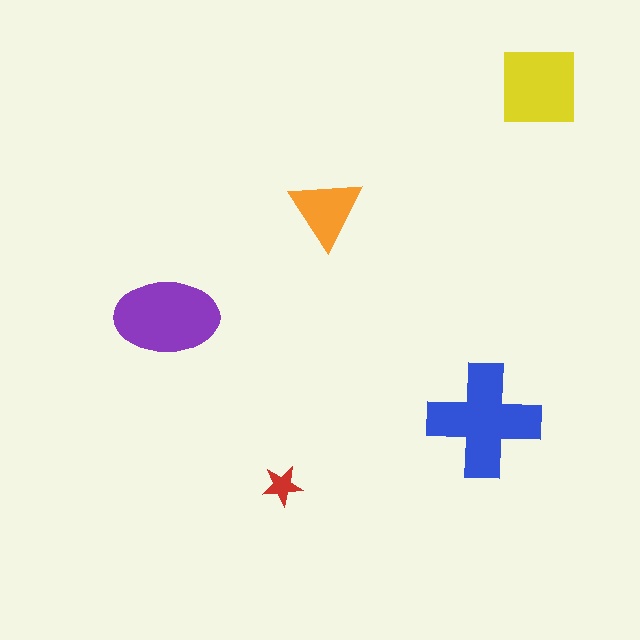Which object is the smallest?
The red star.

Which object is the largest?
The blue cross.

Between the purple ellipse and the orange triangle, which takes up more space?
The purple ellipse.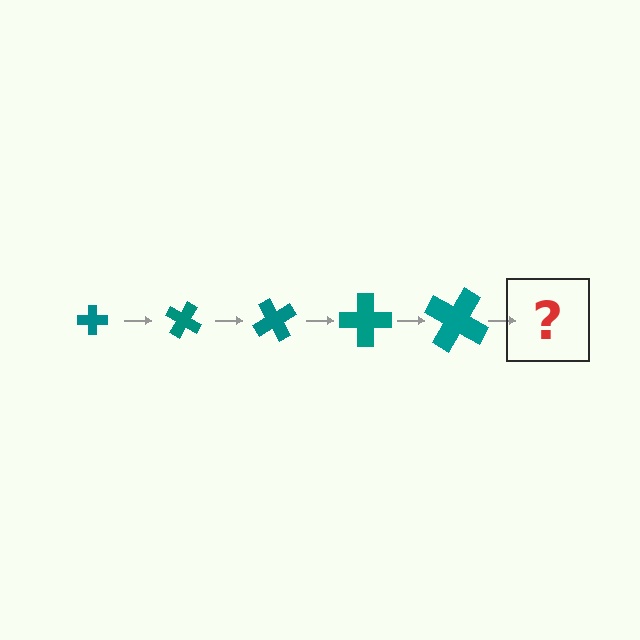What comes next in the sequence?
The next element should be a cross, larger than the previous one and rotated 150 degrees from the start.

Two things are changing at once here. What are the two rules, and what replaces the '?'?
The two rules are that the cross grows larger each step and it rotates 30 degrees each step. The '?' should be a cross, larger than the previous one and rotated 150 degrees from the start.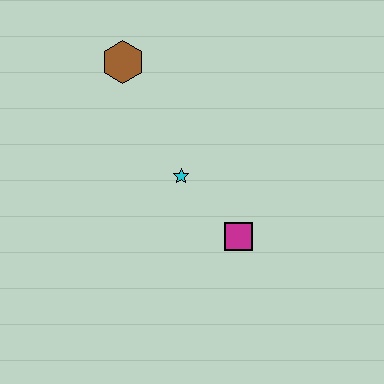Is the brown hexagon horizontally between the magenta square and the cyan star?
No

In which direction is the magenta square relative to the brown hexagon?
The magenta square is below the brown hexagon.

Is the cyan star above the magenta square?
Yes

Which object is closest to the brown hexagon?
The cyan star is closest to the brown hexagon.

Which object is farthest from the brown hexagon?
The magenta square is farthest from the brown hexagon.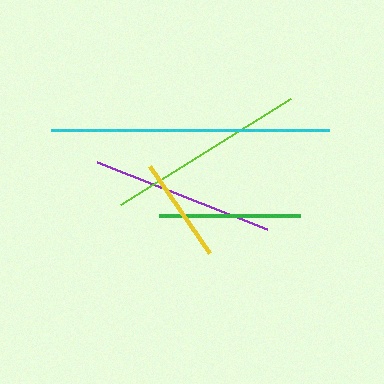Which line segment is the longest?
The cyan line is the longest at approximately 278 pixels.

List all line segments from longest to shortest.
From longest to shortest: cyan, lime, purple, green, yellow.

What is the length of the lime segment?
The lime segment is approximately 200 pixels long.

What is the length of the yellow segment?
The yellow segment is approximately 105 pixels long.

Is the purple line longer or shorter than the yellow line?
The purple line is longer than the yellow line.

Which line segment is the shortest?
The yellow line is the shortest at approximately 105 pixels.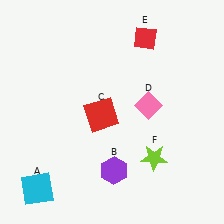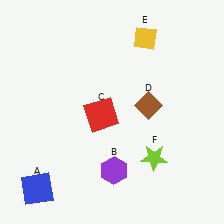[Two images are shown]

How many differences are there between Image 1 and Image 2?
There are 3 differences between the two images.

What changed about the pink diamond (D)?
In Image 1, D is pink. In Image 2, it changed to brown.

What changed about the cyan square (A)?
In Image 1, A is cyan. In Image 2, it changed to blue.